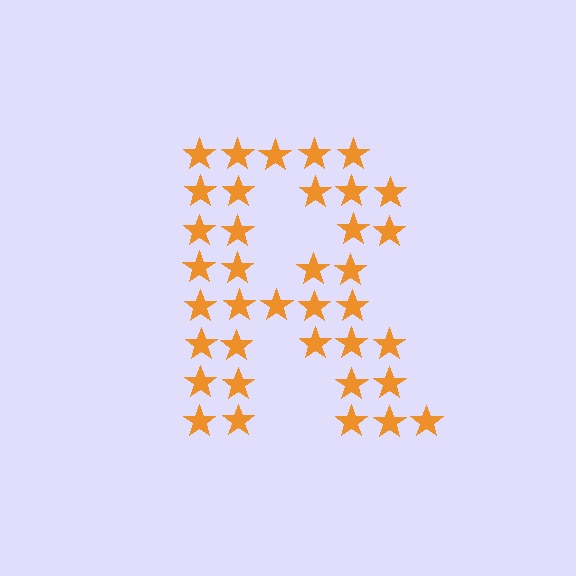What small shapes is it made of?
It is made of small stars.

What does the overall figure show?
The overall figure shows the letter R.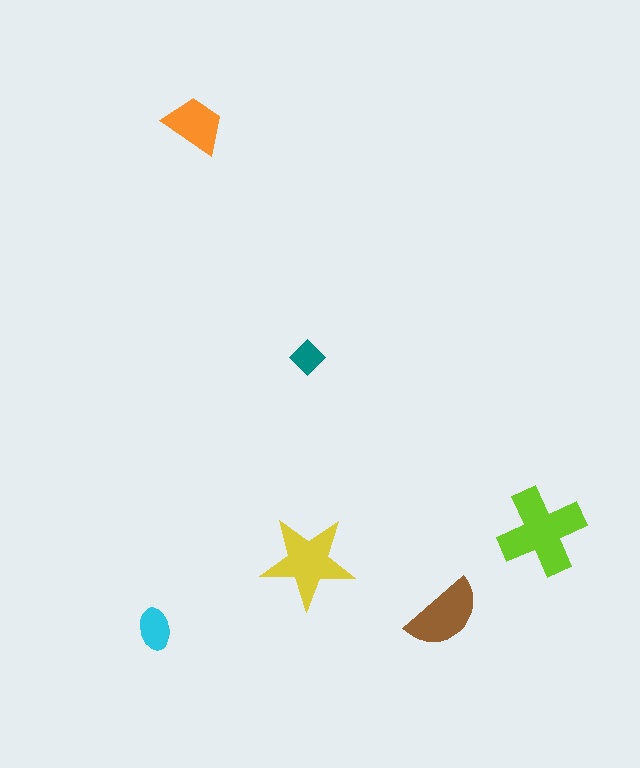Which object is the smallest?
The teal diamond.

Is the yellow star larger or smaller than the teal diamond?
Larger.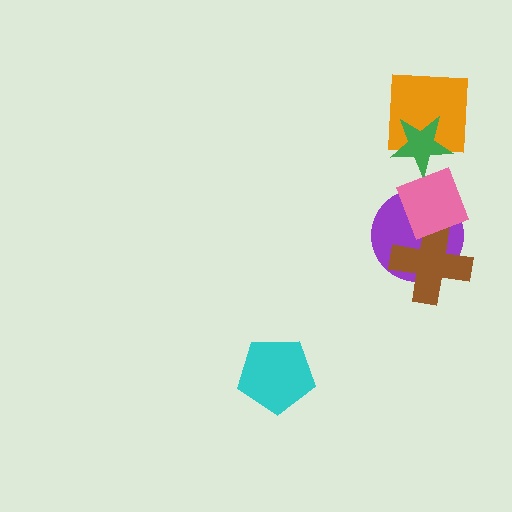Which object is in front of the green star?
The pink diamond is in front of the green star.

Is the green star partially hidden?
Yes, it is partially covered by another shape.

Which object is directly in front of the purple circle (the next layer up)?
The brown cross is directly in front of the purple circle.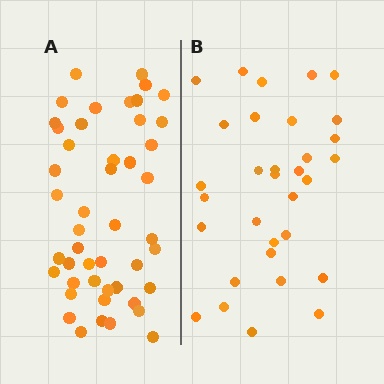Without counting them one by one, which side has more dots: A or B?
Region A (the left region) has more dots.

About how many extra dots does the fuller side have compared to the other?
Region A has approximately 15 more dots than region B.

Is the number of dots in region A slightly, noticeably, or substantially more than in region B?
Region A has substantially more. The ratio is roughly 1.5 to 1.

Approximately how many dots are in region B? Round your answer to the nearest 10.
About 30 dots. (The exact count is 32, which rounds to 30.)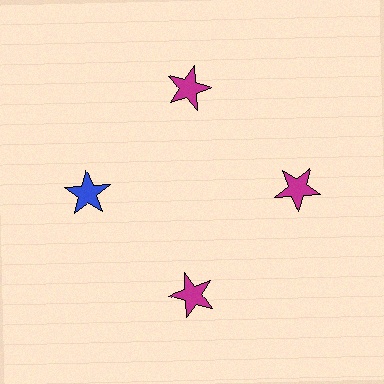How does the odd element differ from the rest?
It has a different color: blue instead of magenta.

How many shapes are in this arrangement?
There are 4 shapes arranged in a ring pattern.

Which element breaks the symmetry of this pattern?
The blue star at roughly the 9 o'clock position breaks the symmetry. All other shapes are magenta stars.